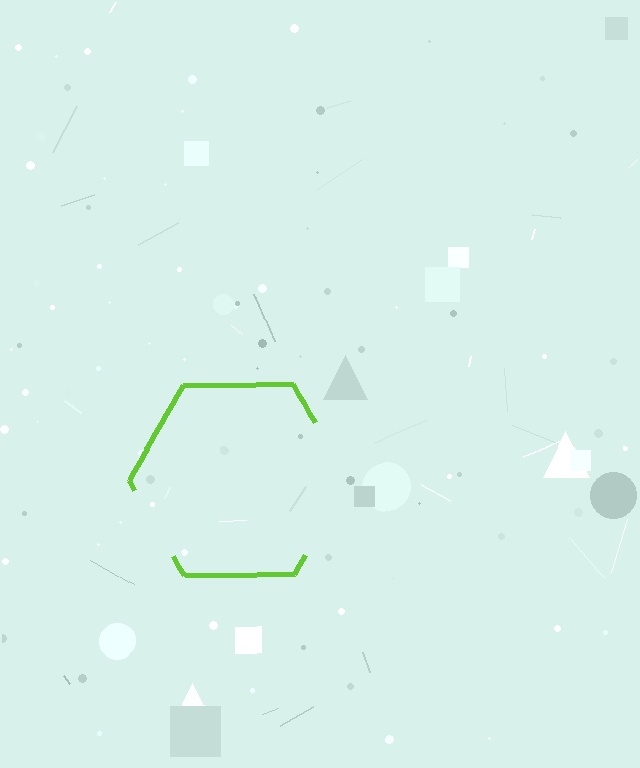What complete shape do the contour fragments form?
The contour fragments form a hexagon.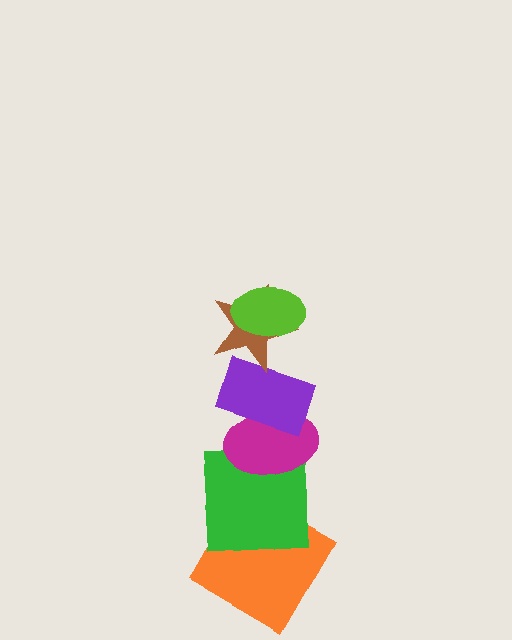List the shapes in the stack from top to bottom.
From top to bottom: the lime ellipse, the brown star, the purple rectangle, the magenta ellipse, the green square, the orange diamond.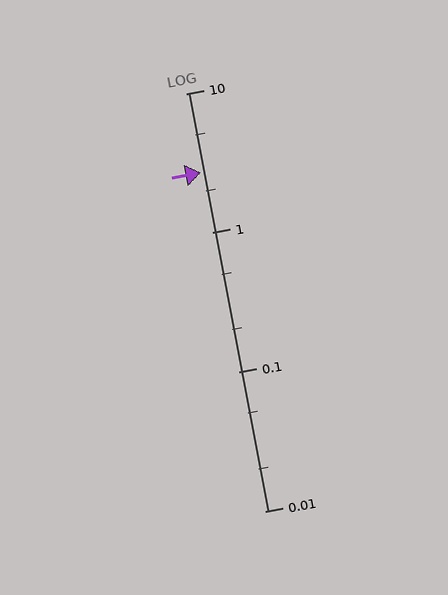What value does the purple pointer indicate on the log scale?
The pointer indicates approximately 2.7.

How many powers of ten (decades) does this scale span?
The scale spans 3 decades, from 0.01 to 10.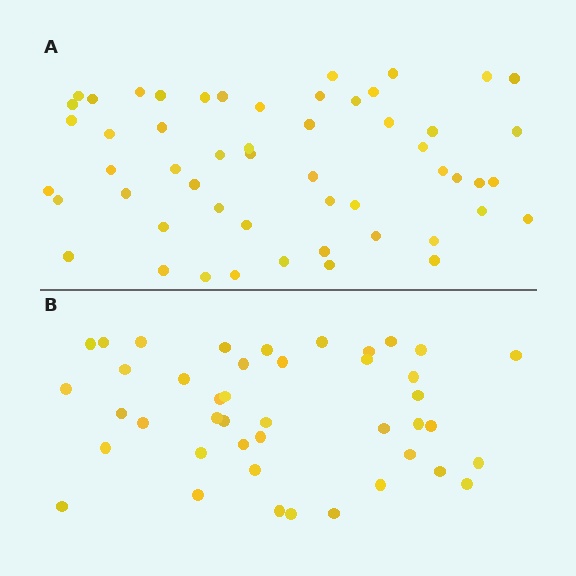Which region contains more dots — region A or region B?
Region A (the top region) has more dots.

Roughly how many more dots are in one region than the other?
Region A has roughly 12 or so more dots than region B.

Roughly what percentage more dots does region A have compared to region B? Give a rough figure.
About 25% more.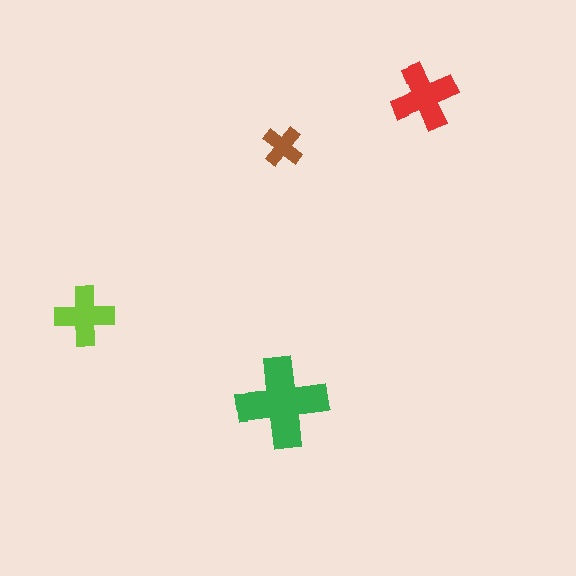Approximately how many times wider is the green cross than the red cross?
About 1.5 times wider.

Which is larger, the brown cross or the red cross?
The red one.